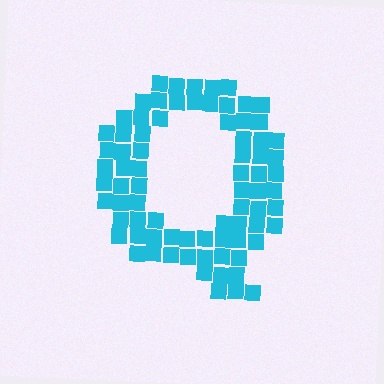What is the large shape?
The large shape is the letter Q.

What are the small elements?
The small elements are squares.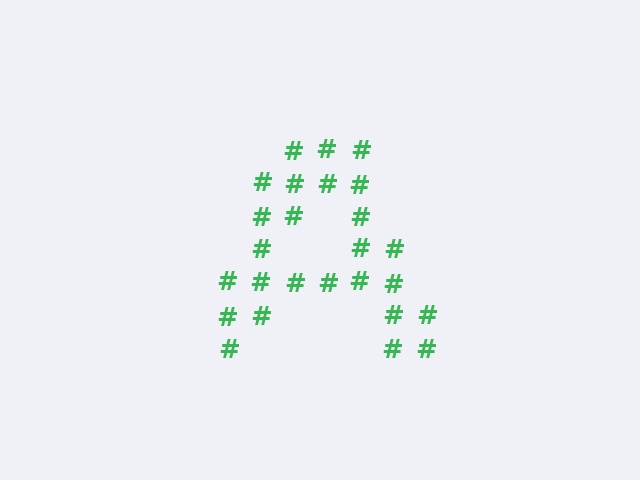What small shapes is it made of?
It is made of small hash symbols.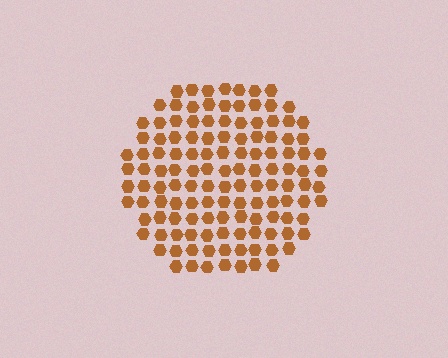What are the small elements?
The small elements are hexagons.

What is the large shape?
The large shape is a circle.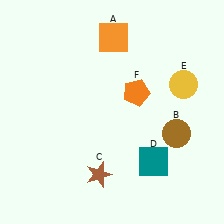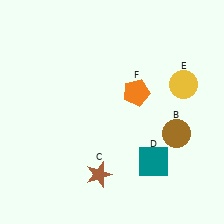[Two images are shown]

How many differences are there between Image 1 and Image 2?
There is 1 difference between the two images.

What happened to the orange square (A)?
The orange square (A) was removed in Image 2. It was in the top-right area of Image 1.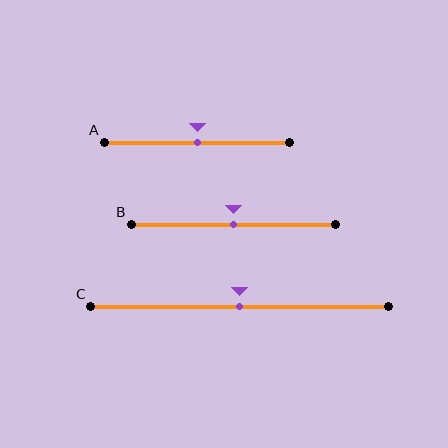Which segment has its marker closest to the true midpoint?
Segment A has its marker closest to the true midpoint.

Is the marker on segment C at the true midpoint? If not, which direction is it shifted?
Yes, the marker on segment C is at the true midpoint.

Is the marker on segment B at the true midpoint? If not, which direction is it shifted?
Yes, the marker on segment B is at the true midpoint.